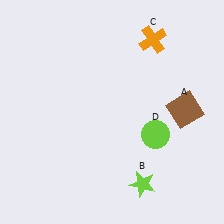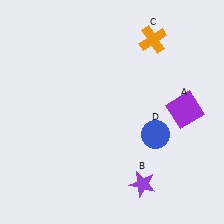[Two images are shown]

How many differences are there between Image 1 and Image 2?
There are 3 differences between the two images.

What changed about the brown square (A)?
In Image 1, A is brown. In Image 2, it changed to purple.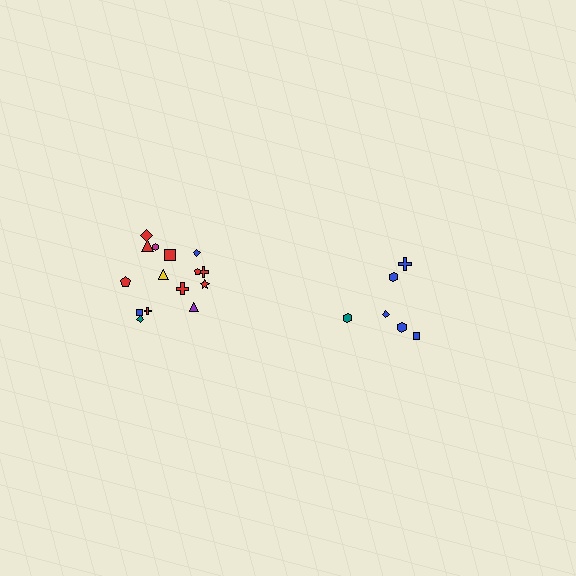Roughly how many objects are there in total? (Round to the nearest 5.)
Roughly 20 objects in total.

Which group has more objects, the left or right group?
The left group.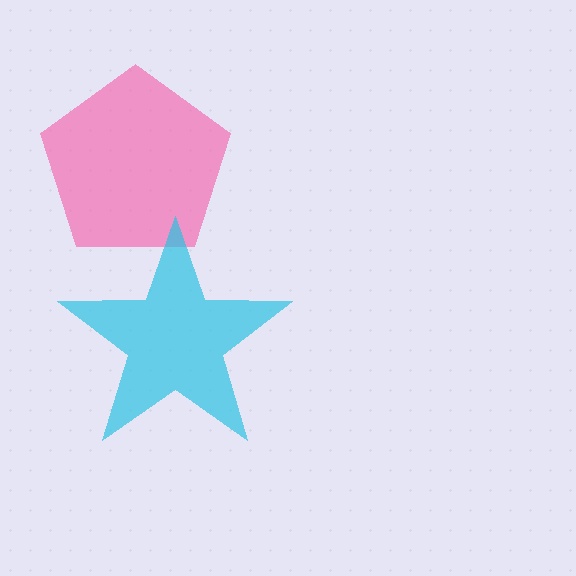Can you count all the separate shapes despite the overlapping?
Yes, there are 2 separate shapes.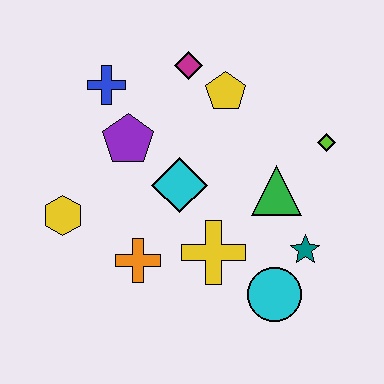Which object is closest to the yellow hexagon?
The orange cross is closest to the yellow hexagon.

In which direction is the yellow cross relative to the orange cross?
The yellow cross is to the right of the orange cross.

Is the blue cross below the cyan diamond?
No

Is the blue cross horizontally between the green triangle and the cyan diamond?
No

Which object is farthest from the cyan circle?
The blue cross is farthest from the cyan circle.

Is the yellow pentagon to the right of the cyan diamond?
Yes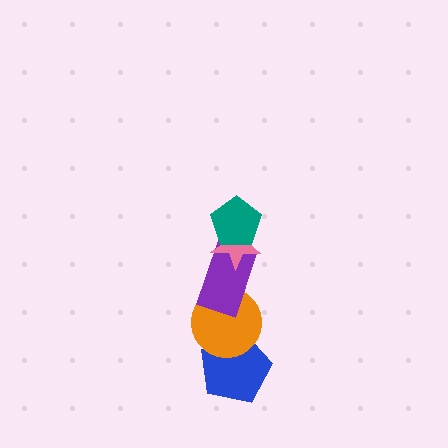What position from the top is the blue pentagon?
The blue pentagon is 5th from the top.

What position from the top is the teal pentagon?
The teal pentagon is 1st from the top.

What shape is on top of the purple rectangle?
The pink star is on top of the purple rectangle.